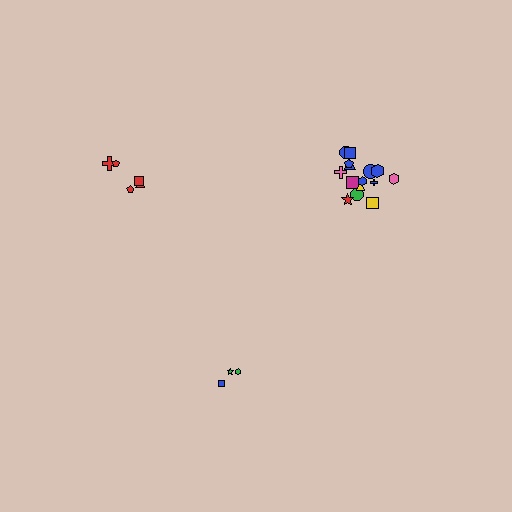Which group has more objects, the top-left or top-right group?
The top-right group.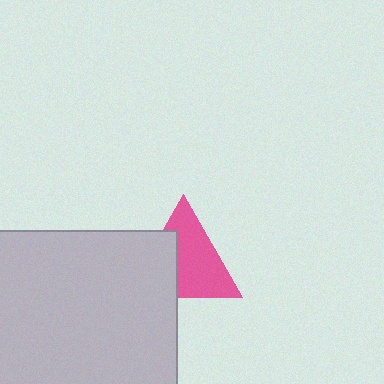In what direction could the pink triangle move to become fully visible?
The pink triangle could move toward the upper-right. That would shift it out from behind the light gray square entirely.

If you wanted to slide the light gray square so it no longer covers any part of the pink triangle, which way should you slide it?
Slide it toward the lower-left — that is the most direct way to separate the two shapes.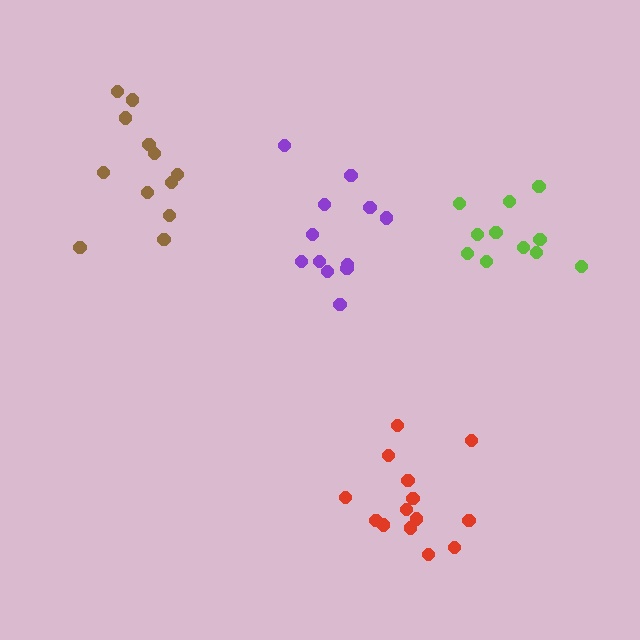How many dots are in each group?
Group 1: 11 dots, Group 2: 14 dots, Group 3: 12 dots, Group 4: 12 dots (49 total).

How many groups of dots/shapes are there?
There are 4 groups.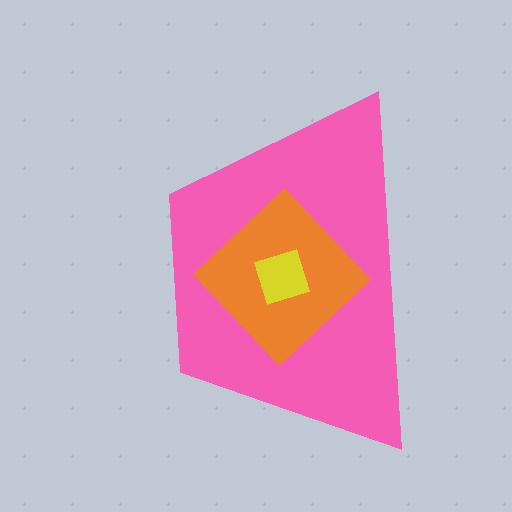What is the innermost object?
The yellow square.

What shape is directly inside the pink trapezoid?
The orange diamond.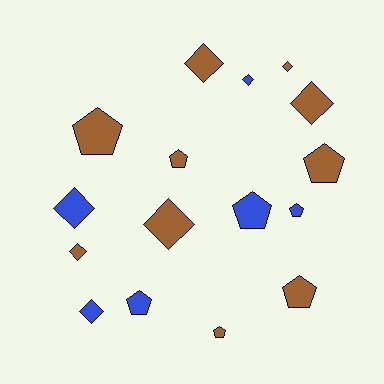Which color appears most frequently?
Brown, with 10 objects.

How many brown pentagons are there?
There are 5 brown pentagons.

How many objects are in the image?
There are 16 objects.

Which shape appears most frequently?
Diamond, with 8 objects.